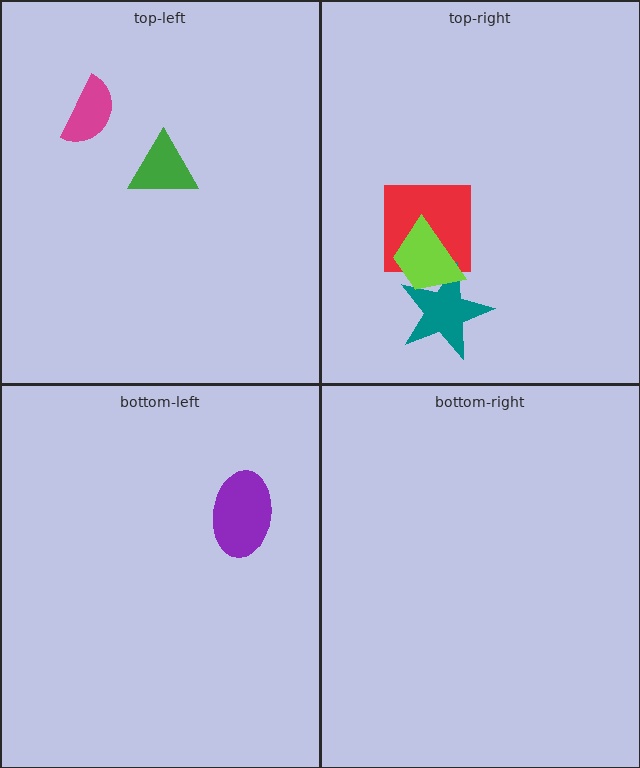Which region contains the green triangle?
The top-left region.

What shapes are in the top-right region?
The red square, the teal star, the lime trapezoid.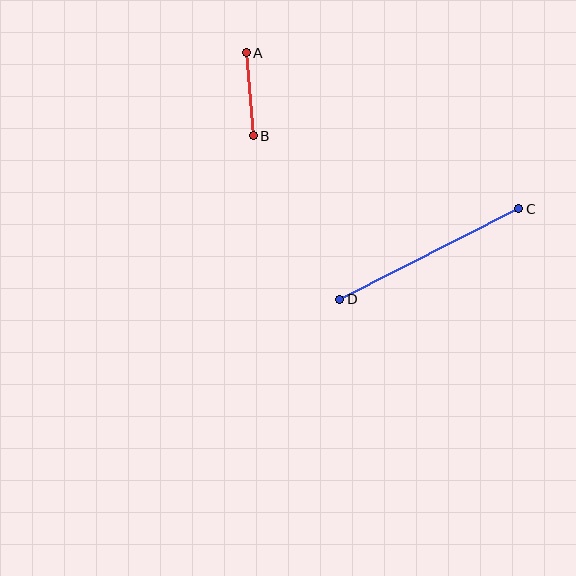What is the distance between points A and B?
The distance is approximately 83 pixels.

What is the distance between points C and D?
The distance is approximately 201 pixels.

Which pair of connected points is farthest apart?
Points C and D are farthest apart.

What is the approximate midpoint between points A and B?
The midpoint is at approximately (250, 94) pixels.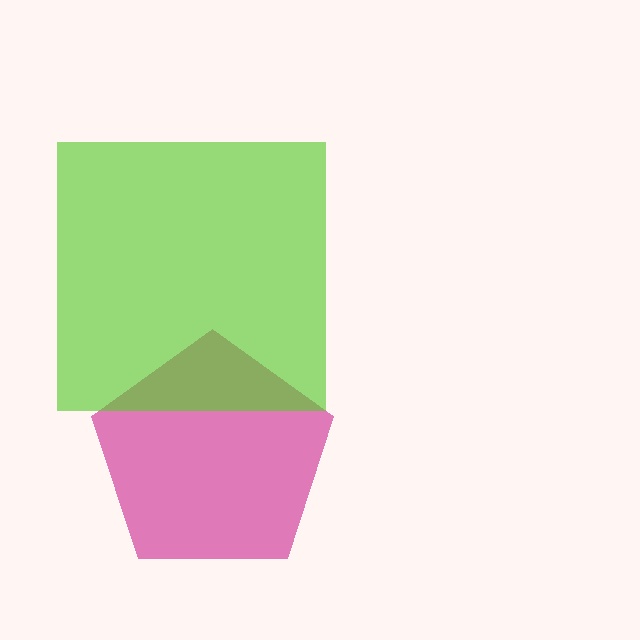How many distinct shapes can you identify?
There are 2 distinct shapes: a magenta pentagon, a lime square.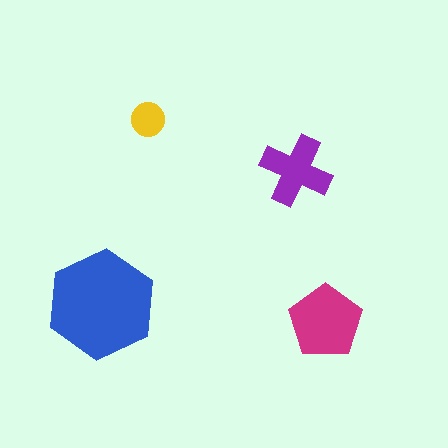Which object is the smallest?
The yellow circle.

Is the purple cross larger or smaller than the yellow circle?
Larger.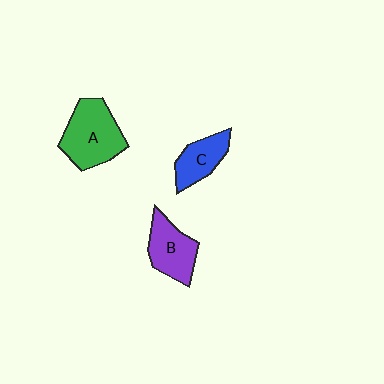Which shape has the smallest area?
Shape C (blue).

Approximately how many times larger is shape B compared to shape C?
Approximately 1.2 times.